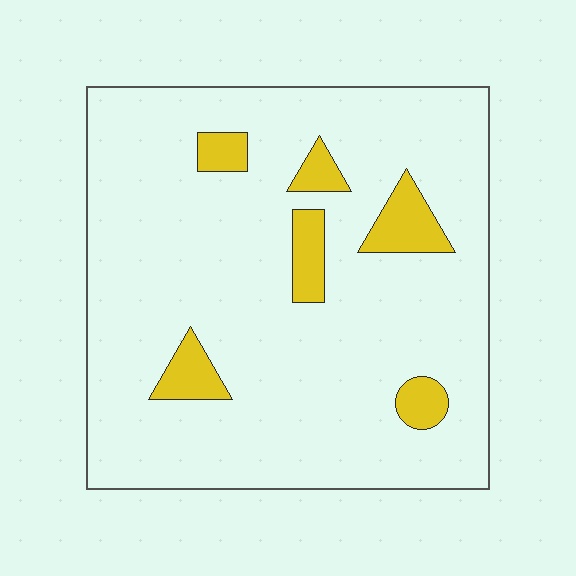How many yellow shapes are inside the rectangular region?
6.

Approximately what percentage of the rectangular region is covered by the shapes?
Approximately 10%.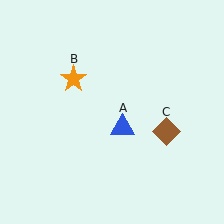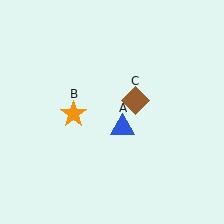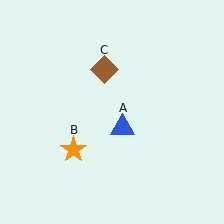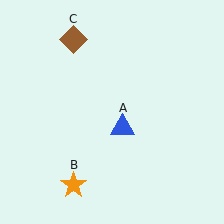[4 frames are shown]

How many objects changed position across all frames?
2 objects changed position: orange star (object B), brown diamond (object C).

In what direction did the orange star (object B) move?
The orange star (object B) moved down.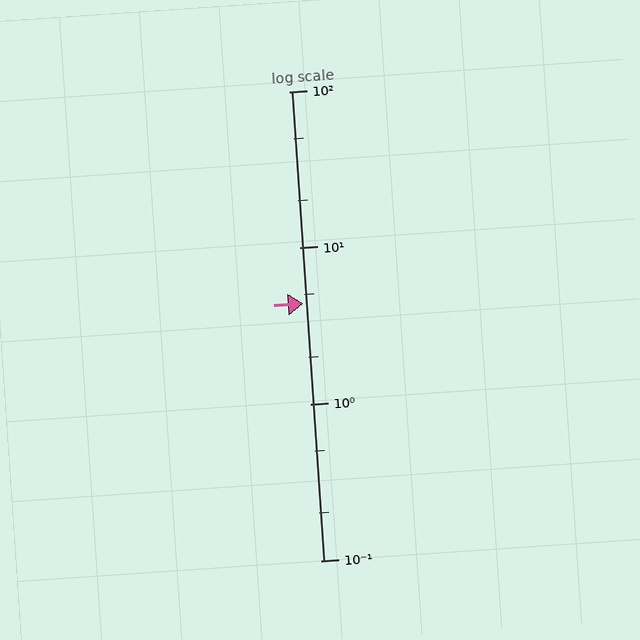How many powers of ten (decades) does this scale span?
The scale spans 3 decades, from 0.1 to 100.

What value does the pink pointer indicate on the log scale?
The pointer indicates approximately 4.4.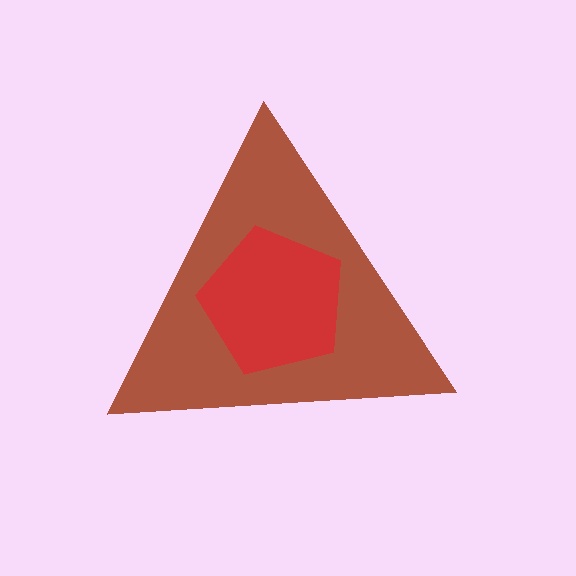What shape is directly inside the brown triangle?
The red pentagon.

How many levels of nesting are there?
2.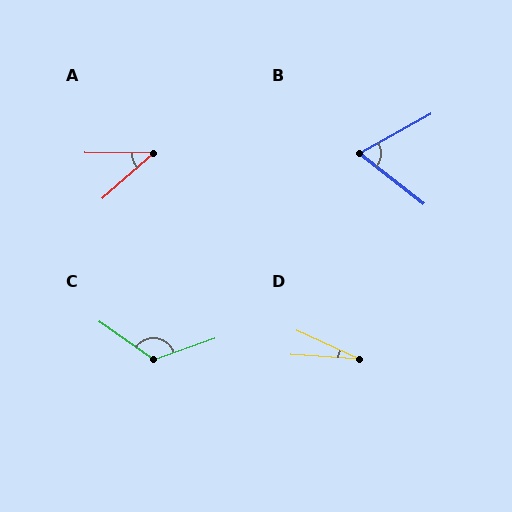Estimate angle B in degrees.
Approximately 67 degrees.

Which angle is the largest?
C, at approximately 126 degrees.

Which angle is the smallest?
D, at approximately 21 degrees.